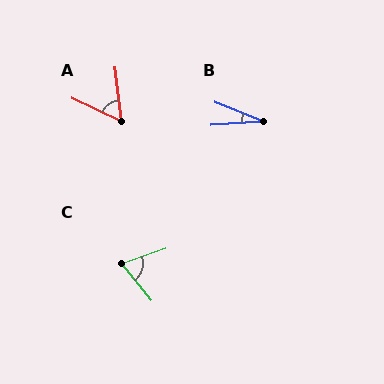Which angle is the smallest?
B, at approximately 25 degrees.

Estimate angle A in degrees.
Approximately 57 degrees.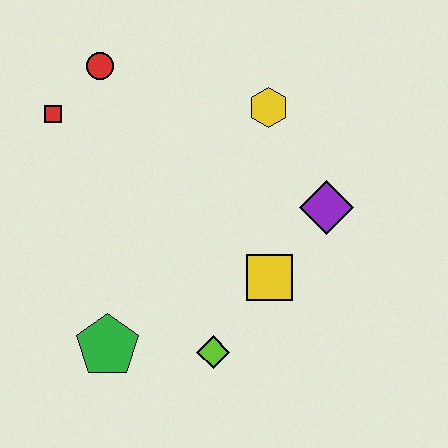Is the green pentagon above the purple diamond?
No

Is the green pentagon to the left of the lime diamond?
Yes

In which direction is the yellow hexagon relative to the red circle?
The yellow hexagon is to the right of the red circle.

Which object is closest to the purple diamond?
The yellow square is closest to the purple diamond.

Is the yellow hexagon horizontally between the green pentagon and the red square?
No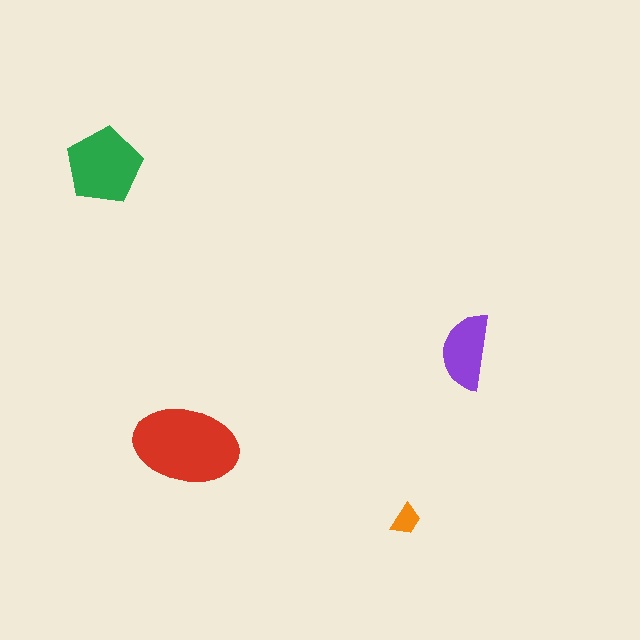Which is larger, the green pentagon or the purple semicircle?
The green pentagon.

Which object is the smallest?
The orange trapezoid.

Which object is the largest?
The red ellipse.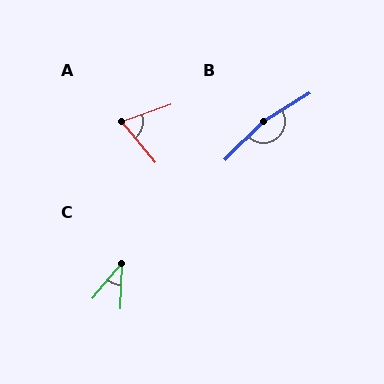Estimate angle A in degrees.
Approximately 71 degrees.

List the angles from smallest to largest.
C (37°), A (71°), B (167°).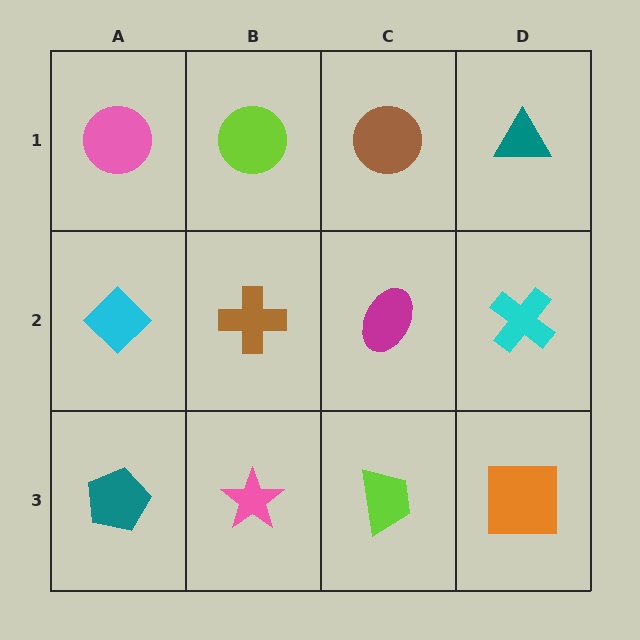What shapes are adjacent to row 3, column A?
A cyan diamond (row 2, column A), a pink star (row 3, column B).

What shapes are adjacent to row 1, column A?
A cyan diamond (row 2, column A), a lime circle (row 1, column B).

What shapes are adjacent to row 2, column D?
A teal triangle (row 1, column D), an orange square (row 3, column D), a magenta ellipse (row 2, column C).